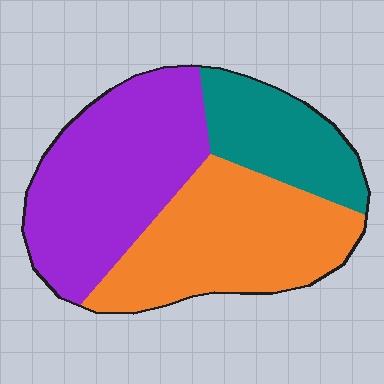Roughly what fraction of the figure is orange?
Orange takes up between a quarter and a half of the figure.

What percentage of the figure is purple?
Purple covers 41% of the figure.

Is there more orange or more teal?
Orange.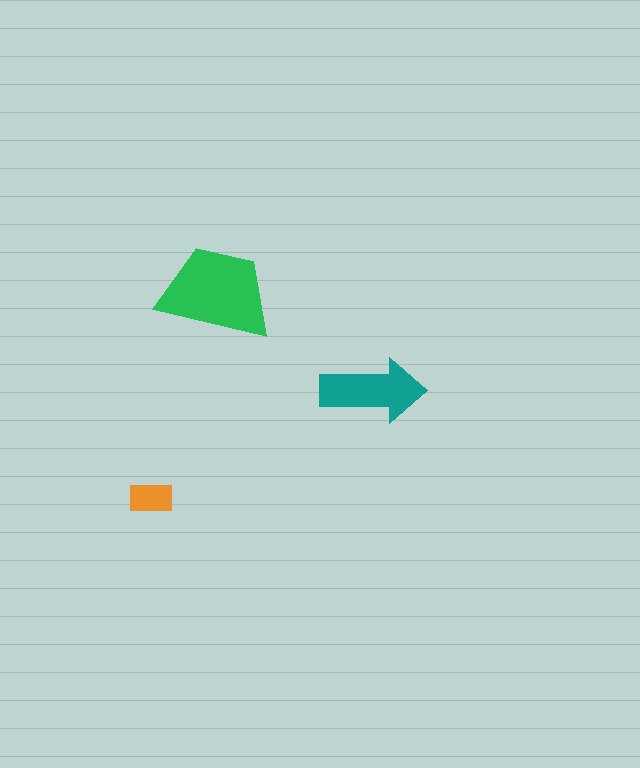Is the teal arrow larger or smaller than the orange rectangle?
Larger.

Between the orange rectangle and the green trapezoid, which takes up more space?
The green trapezoid.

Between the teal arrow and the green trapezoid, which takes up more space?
The green trapezoid.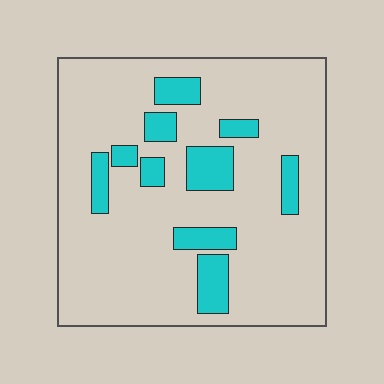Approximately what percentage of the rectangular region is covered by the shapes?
Approximately 15%.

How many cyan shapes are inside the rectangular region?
10.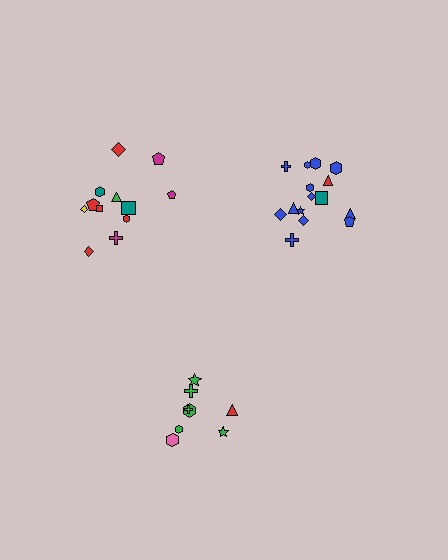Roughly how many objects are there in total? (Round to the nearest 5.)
Roughly 35 objects in total.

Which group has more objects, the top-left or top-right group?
The top-right group.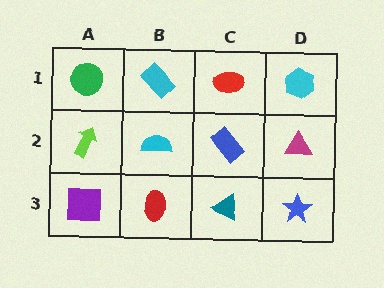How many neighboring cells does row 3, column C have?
3.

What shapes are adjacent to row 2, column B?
A cyan rectangle (row 1, column B), a red ellipse (row 3, column B), a lime arrow (row 2, column A), a blue rectangle (row 2, column C).